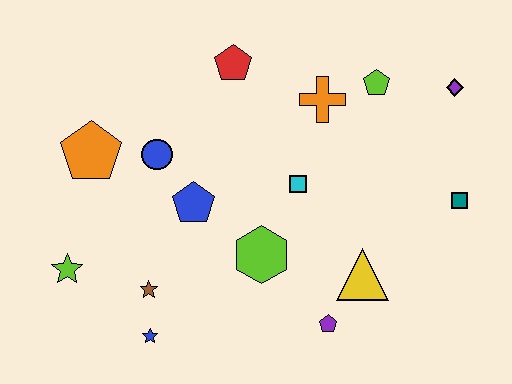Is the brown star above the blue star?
Yes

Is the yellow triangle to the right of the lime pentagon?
No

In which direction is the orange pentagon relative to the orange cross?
The orange pentagon is to the left of the orange cross.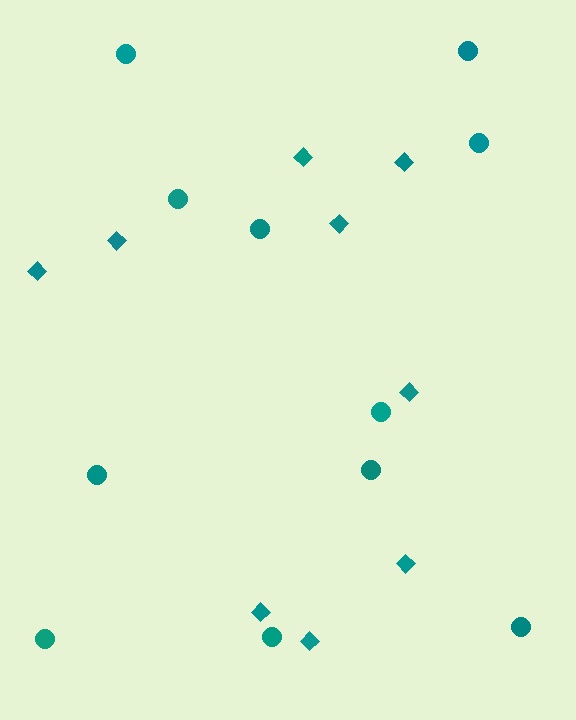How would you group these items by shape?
There are 2 groups: one group of diamonds (9) and one group of circles (11).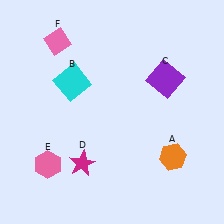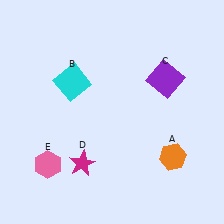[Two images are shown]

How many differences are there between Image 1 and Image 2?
There is 1 difference between the two images.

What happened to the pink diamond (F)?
The pink diamond (F) was removed in Image 2. It was in the top-left area of Image 1.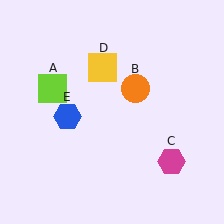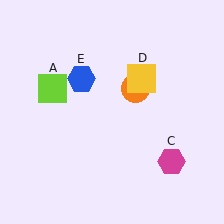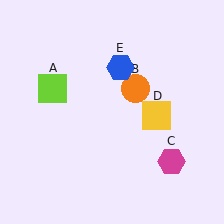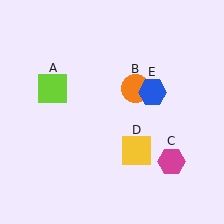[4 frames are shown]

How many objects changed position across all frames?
2 objects changed position: yellow square (object D), blue hexagon (object E).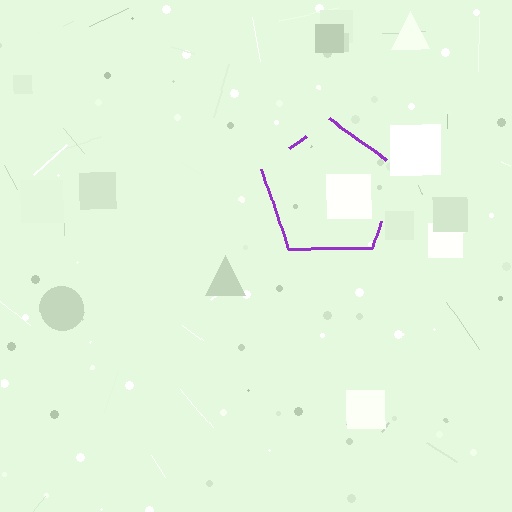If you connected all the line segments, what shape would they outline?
They would outline a pentagon.